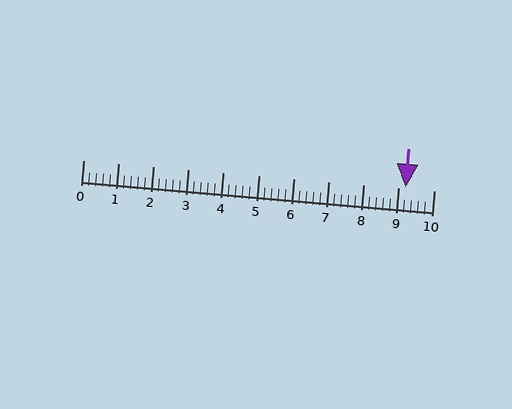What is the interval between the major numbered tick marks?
The major tick marks are spaced 1 units apart.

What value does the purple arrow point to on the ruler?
The purple arrow points to approximately 9.2.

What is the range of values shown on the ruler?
The ruler shows values from 0 to 10.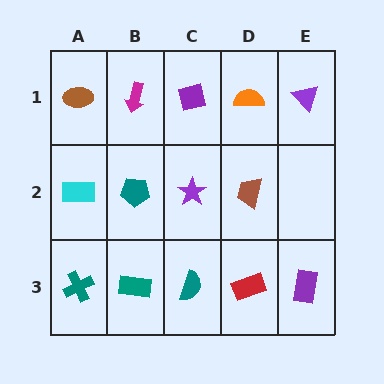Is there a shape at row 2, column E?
No, that cell is empty.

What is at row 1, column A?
A brown ellipse.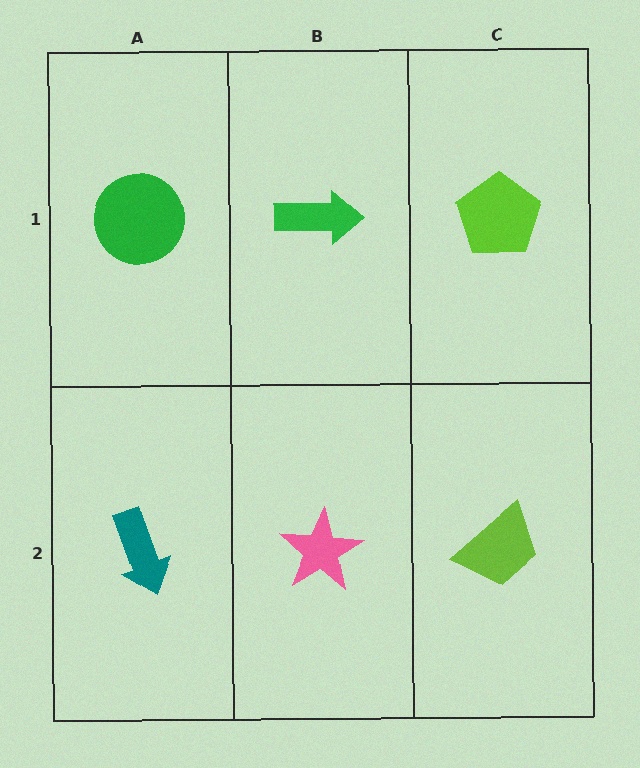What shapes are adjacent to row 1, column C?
A lime trapezoid (row 2, column C), a green arrow (row 1, column B).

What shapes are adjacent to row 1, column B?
A pink star (row 2, column B), a green circle (row 1, column A), a lime pentagon (row 1, column C).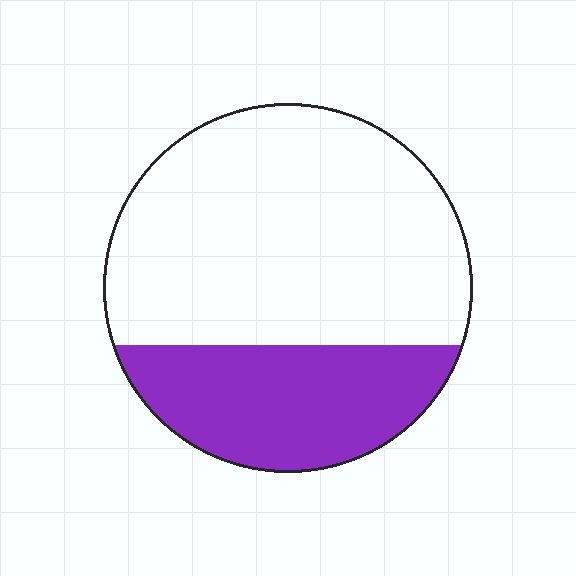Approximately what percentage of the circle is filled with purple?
Approximately 30%.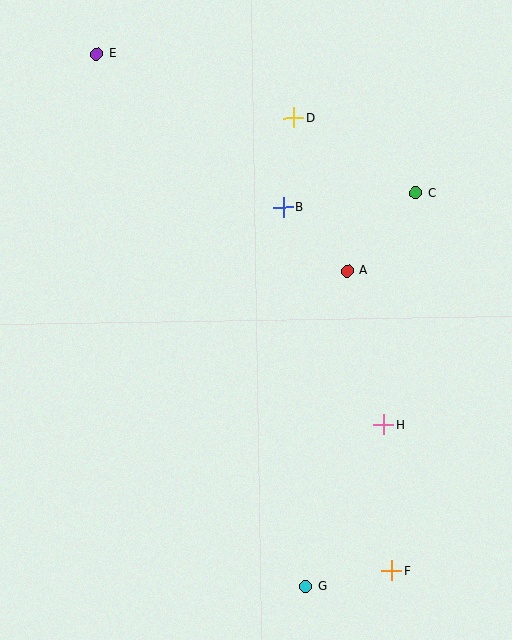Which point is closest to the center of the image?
Point A at (348, 271) is closest to the center.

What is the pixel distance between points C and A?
The distance between C and A is 103 pixels.